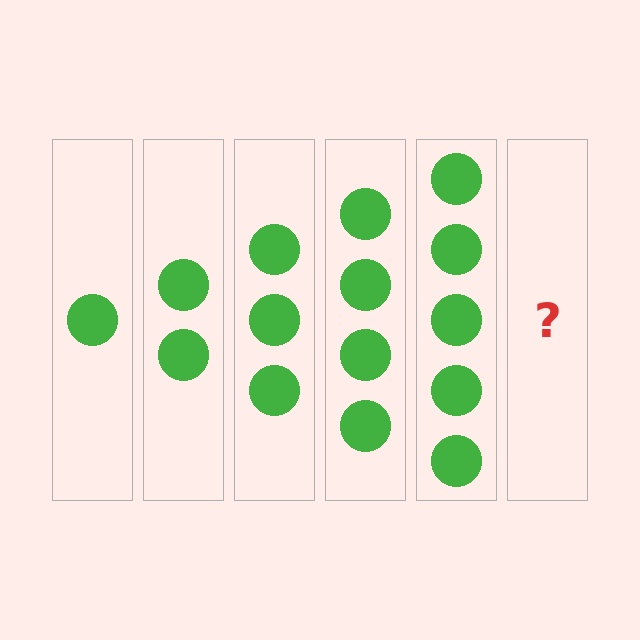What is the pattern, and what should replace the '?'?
The pattern is that each step adds one more circle. The '?' should be 6 circles.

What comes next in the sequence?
The next element should be 6 circles.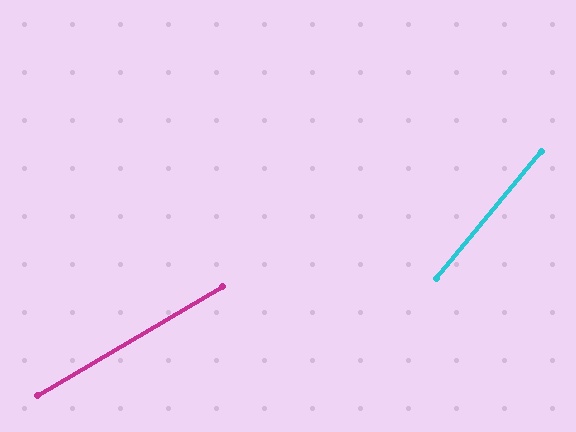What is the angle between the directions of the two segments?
Approximately 20 degrees.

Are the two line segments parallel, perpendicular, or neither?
Neither parallel nor perpendicular — they differ by about 20°.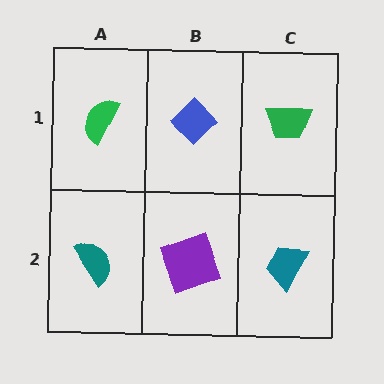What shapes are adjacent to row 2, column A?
A green semicircle (row 1, column A), a purple square (row 2, column B).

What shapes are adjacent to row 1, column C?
A teal trapezoid (row 2, column C), a blue diamond (row 1, column B).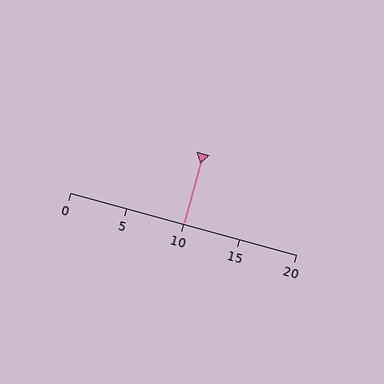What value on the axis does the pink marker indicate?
The marker indicates approximately 10.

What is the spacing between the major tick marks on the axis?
The major ticks are spaced 5 apart.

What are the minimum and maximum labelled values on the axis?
The axis runs from 0 to 20.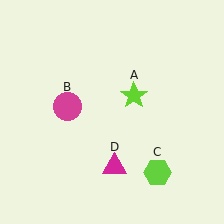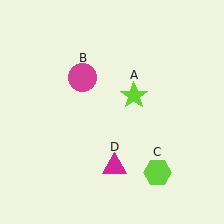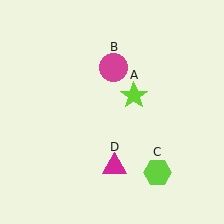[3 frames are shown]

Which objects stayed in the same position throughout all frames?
Lime star (object A) and lime hexagon (object C) and magenta triangle (object D) remained stationary.